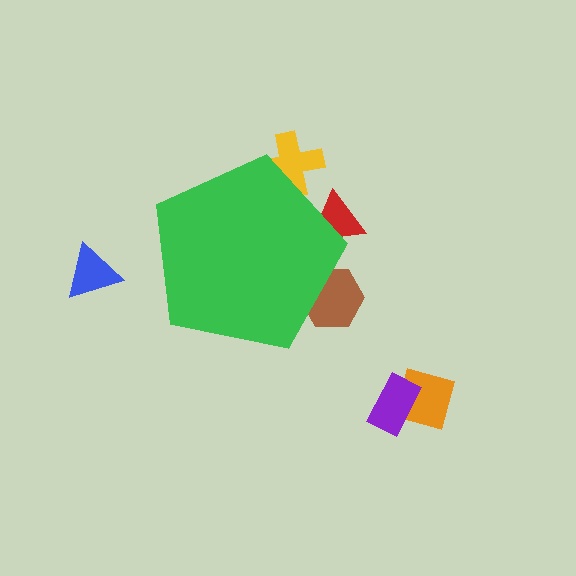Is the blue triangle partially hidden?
No, the blue triangle is fully visible.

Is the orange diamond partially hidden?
No, the orange diamond is fully visible.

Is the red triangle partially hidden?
Yes, the red triangle is partially hidden behind the green pentagon.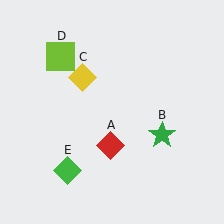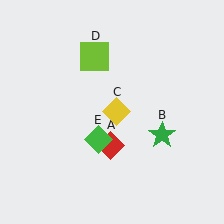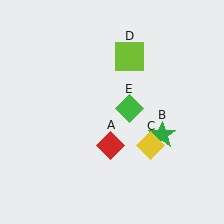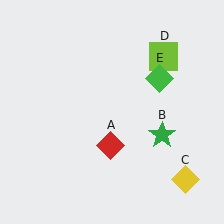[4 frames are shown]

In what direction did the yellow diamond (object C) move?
The yellow diamond (object C) moved down and to the right.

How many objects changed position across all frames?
3 objects changed position: yellow diamond (object C), lime square (object D), green diamond (object E).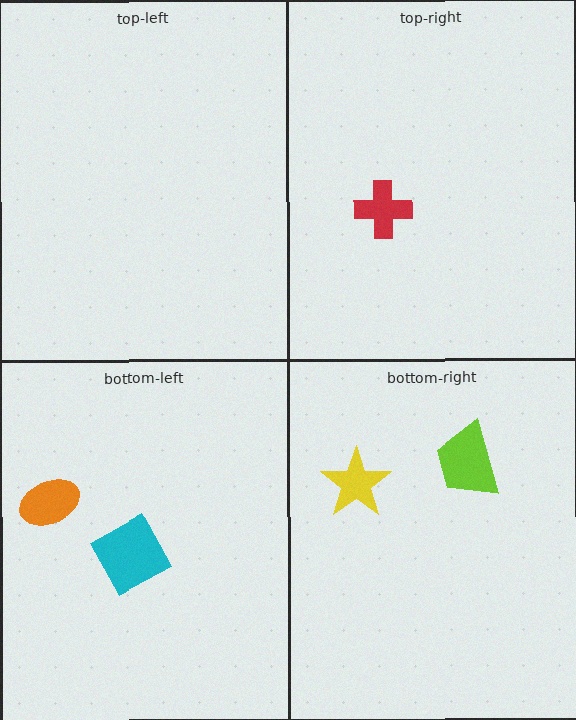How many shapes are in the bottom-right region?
2.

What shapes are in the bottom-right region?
The yellow star, the lime trapezoid.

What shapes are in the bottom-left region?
The orange ellipse, the cyan diamond.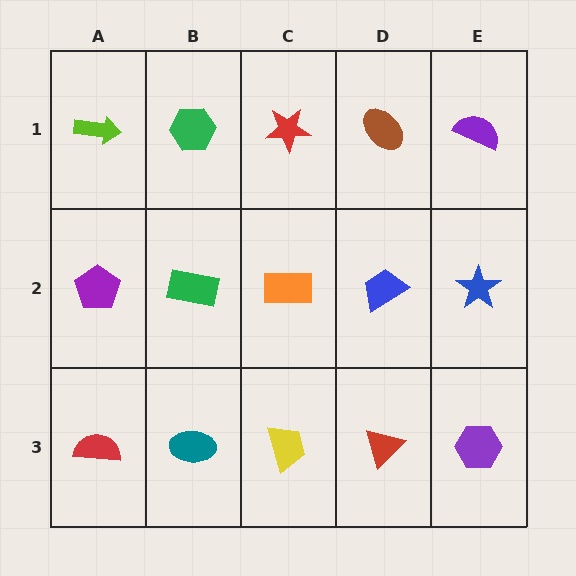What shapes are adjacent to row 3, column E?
A blue star (row 2, column E), a red triangle (row 3, column D).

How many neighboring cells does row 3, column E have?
2.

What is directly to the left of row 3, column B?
A red semicircle.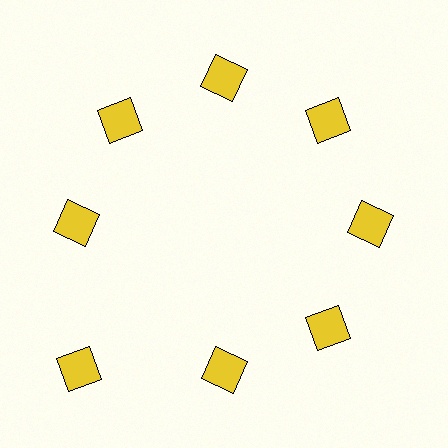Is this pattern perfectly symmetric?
No. The 8 yellow squares are arranged in a ring, but one element near the 8 o'clock position is pushed outward from the center, breaking the 8-fold rotational symmetry.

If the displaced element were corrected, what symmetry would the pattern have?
It would have 8-fold rotational symmetry — the pattern would map onto itself every 45 degrees.